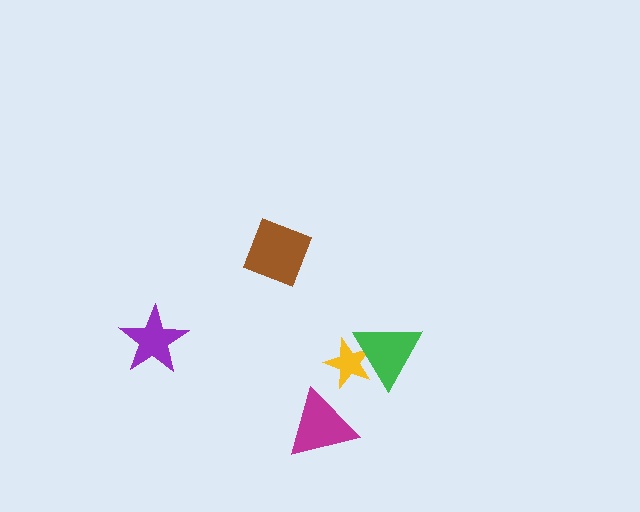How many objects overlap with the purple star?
0 objects overlap with the purple star.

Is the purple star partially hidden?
No, no other shape covers it.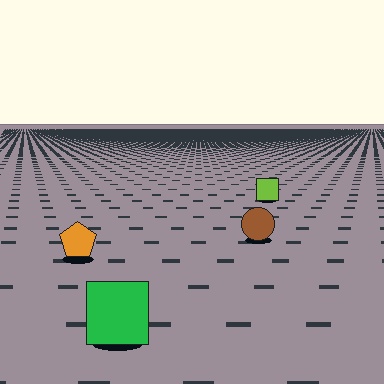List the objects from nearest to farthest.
From nearest to farthest: the green square, the orange pentagon, the brown circle, the lime square.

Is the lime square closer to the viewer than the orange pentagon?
No. The orange pentagon is closer — you can tell from the texture gradient: the ground texture is coarser near it.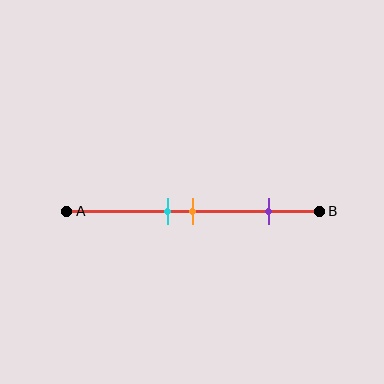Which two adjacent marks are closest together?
The cyan and orange marks are the closest adjacent pair.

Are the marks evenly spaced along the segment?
No, the marks are not evenly spaced.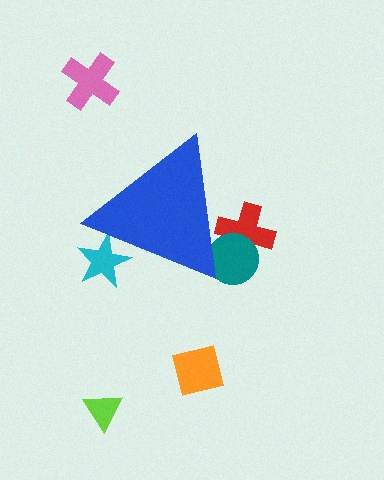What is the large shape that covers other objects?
A blue triangle.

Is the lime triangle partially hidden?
No, the lime triangle is fully visible.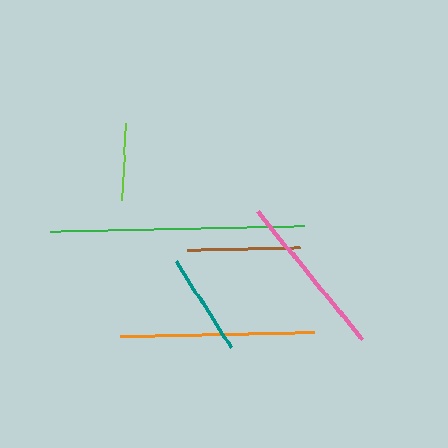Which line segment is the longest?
The green line is the longest at approximately 254 pixels.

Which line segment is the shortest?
The lime line is the shortest at approximately 77 pixels.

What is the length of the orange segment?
The orange segment is approximately 194 pixels long.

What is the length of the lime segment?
The lime segment is approximately 77 pixels long.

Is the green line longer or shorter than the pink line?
The green line is longer than the pink line.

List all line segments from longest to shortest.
From longest to shortest: green, orange, pink, brown, teal, lime.